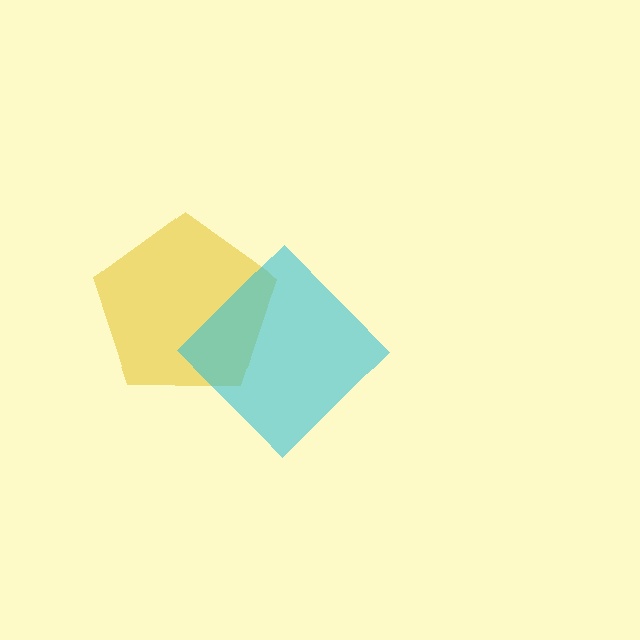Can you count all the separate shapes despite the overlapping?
Yes, there are 2 separate shapes.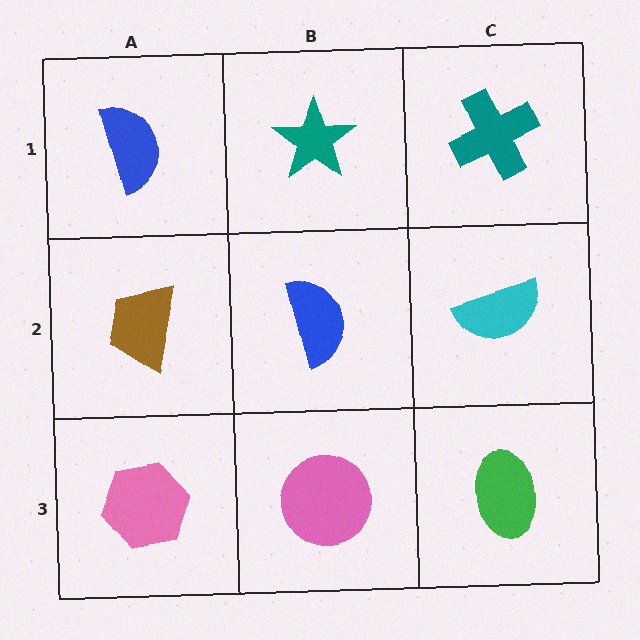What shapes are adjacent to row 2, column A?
A blue semicircle (row 1, column A), a pink hexagon (row 3, column A), a blue semicircle (row 2, column B).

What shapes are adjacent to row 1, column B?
A blue semicircle (row 2, column B), a blue semicircle (row 1, column A), a teal cross (row 1, column C).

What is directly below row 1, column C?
A cyan semicircle.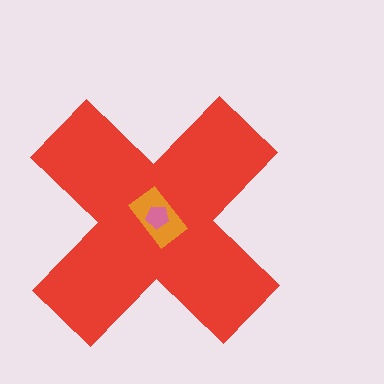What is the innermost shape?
The pink pentagon.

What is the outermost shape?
The red cross.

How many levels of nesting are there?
3.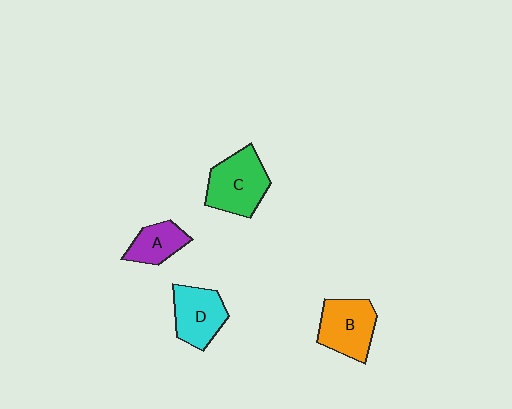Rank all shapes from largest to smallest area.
From largest to smallest: C (green), B (orange), D (cyan), A (purple).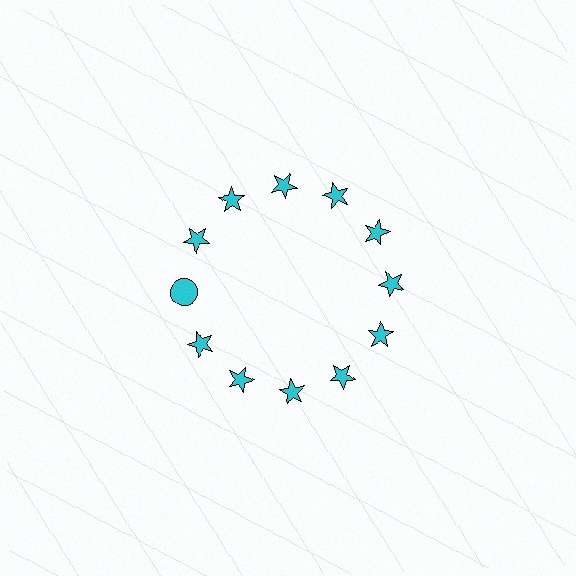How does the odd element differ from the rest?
It has a different shape: circle instead of star.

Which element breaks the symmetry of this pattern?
The cyan circle at roughly the 9 o'clock position breaks the symmetry. All other shapes are cyan stars.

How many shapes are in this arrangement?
There are 12 shapes arranged in a ring pattern.